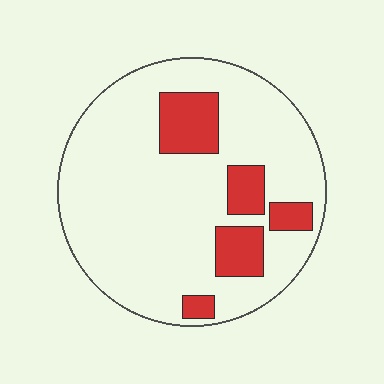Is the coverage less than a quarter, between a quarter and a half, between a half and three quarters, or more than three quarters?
Less than a quarter.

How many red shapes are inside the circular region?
5.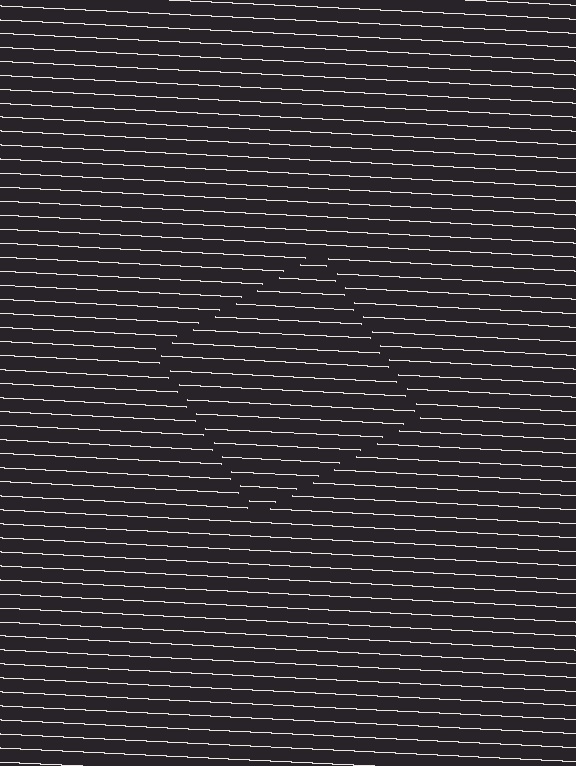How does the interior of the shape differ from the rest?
The interior of the shape contains the same grating, shifted by half a period — the contour is defined by the phase discontinuity where line-ends from the inner and outer gratings abut.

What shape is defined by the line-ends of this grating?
An illusory square. The interior of the shape contains the same grating, shifted by half a period — the contour is defined by the phase discontinuity where line-ends from the inner and outer gratings abut.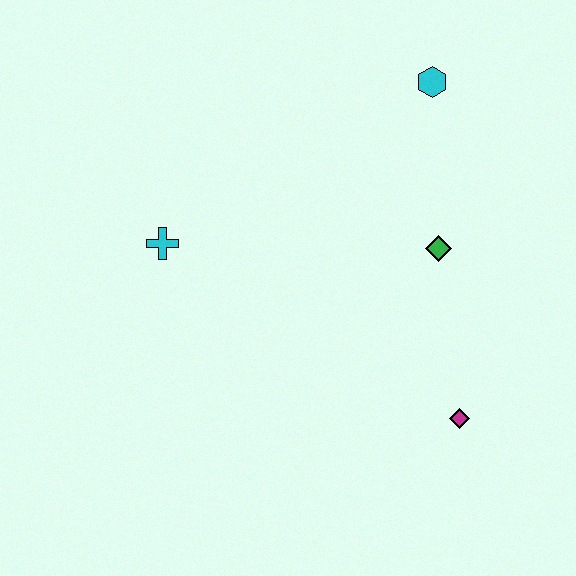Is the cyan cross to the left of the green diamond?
Yes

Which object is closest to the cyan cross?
The green diamond is closest to the cyan cross.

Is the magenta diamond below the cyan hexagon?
Yes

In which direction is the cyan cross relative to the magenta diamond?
The cyan cross is to the left of the magenta diamond.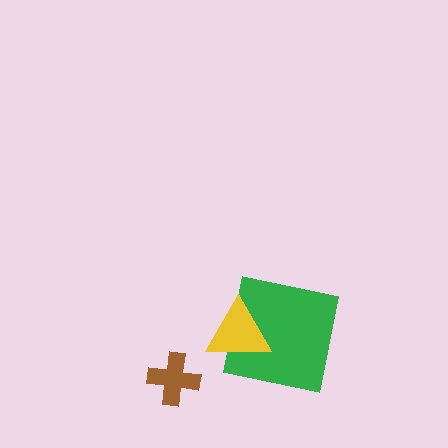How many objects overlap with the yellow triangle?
1 object overlaps with the yellow triangle.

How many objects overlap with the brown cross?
0 objects overlap with the brown cross.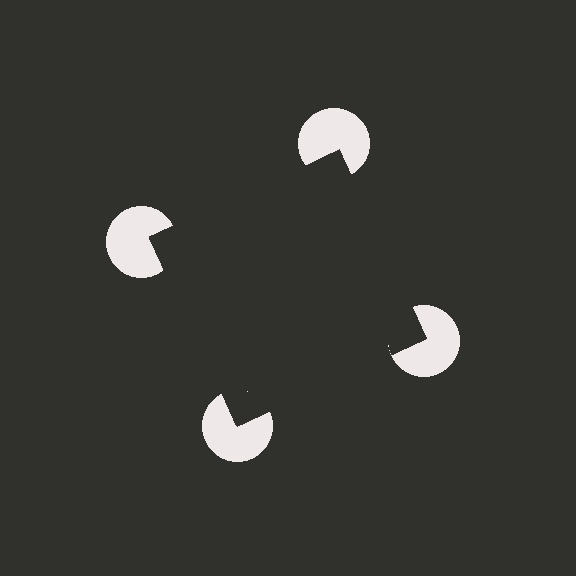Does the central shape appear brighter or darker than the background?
It typically appears slightly darker than the background, even though no actual brightness change is drawn.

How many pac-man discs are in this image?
There are 4 — one at each vertex of the illusory square.